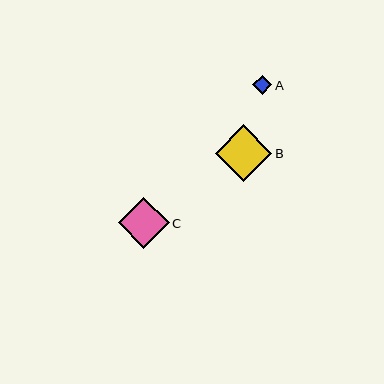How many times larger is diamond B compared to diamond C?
Diamond B is approximately 1.1 times the size of diamond C.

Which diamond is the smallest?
Diamond A is the smallest with a size of approximately 19 pixels.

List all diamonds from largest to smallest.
From largest to smallest: B, C, A.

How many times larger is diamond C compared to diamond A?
Diamond C is approximately 2.7 times the size of diamond A.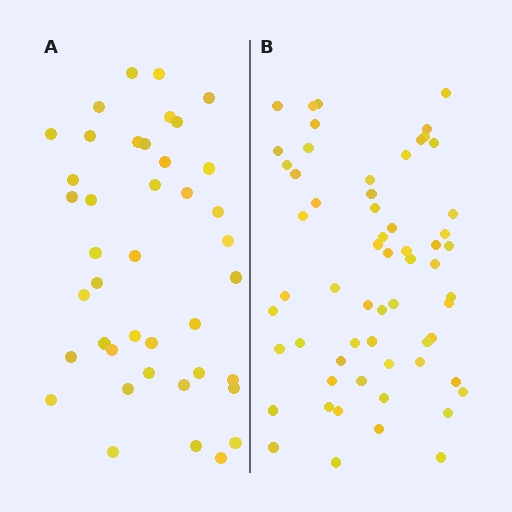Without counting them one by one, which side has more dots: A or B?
Region B (the right region) has more dots.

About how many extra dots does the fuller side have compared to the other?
Region B has approximately 20 more dots than region A.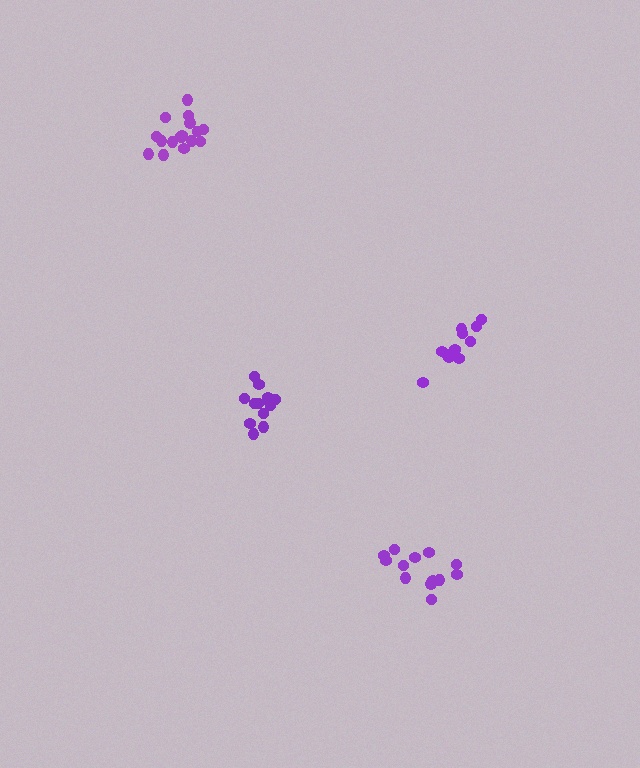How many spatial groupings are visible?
There are 4 spatial groupings.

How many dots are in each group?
Group 1: 17 dots, Group 2: 13 dots, Group 3: 11 dots, Group 4: 13 dots (54 total).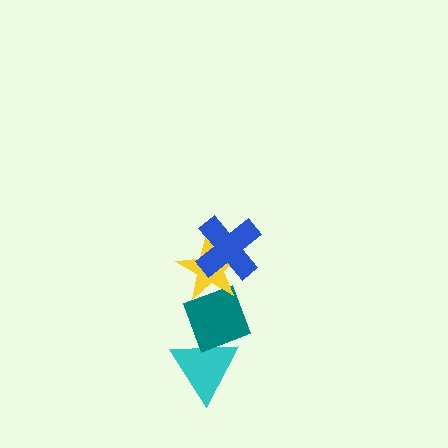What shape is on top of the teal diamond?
The yellow star is on top of the teal diamond.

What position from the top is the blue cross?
The blue cross is 1st from the top.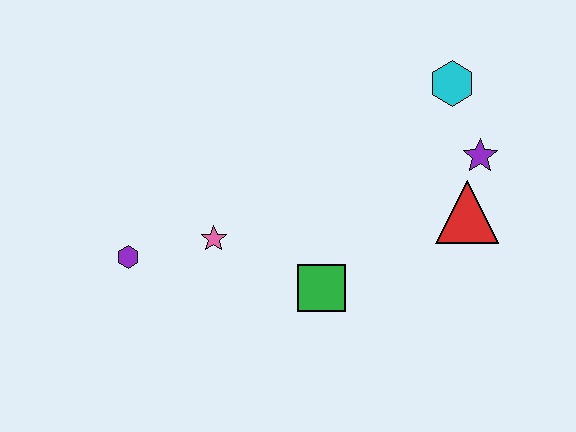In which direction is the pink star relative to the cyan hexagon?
The pink star is to the left of the cyan hexagon.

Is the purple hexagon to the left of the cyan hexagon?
Yes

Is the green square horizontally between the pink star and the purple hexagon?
No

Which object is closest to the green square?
The pink star is closest to the green square.